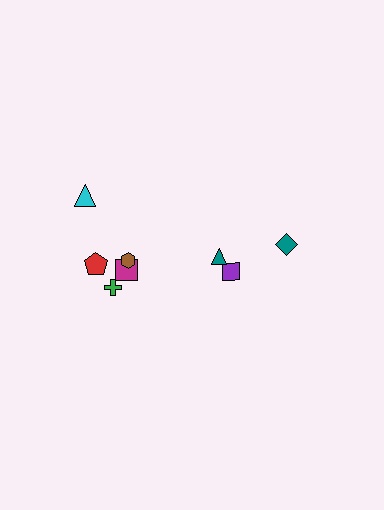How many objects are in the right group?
There are 3 objects.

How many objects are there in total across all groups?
There are 8 objects.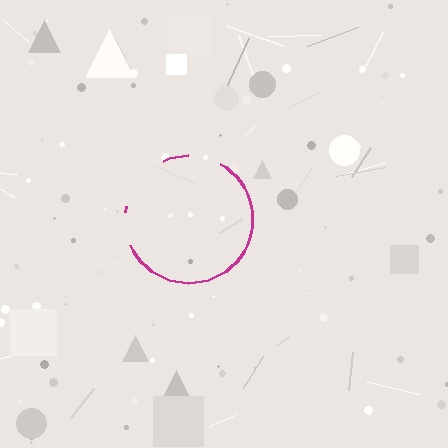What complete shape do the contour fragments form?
The contour fragments form a circle.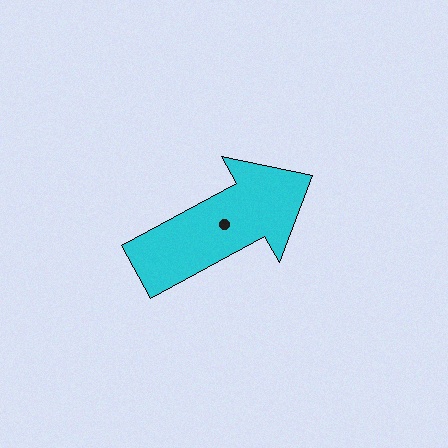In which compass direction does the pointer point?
Northeast.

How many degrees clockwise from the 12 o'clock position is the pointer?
Approximately 61 degrees.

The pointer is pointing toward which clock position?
Roughly 2 o'clock.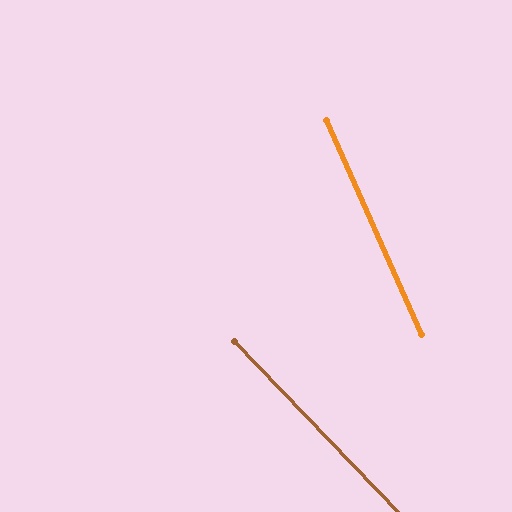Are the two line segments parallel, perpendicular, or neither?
Neither parallel nor perpendicular — they differ by about 20°.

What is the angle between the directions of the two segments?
Approximately 20 degrees.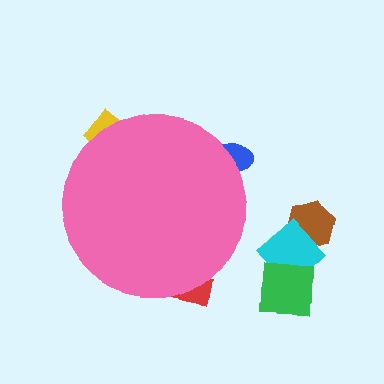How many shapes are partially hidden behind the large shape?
3 shapes are partially hidden.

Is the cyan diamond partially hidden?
No, the cyan diamond is fully visible.